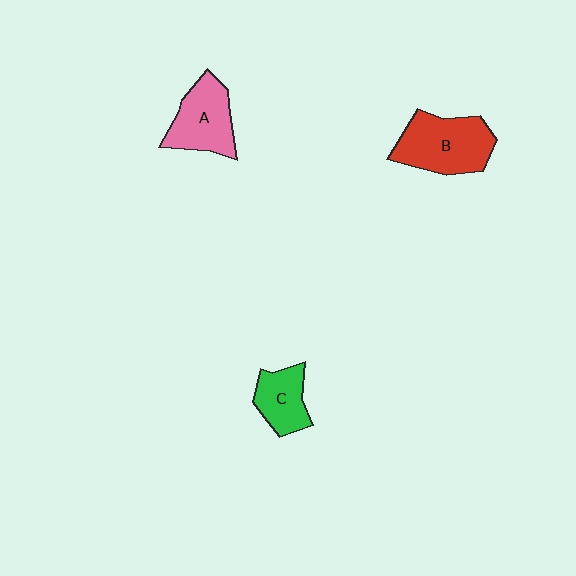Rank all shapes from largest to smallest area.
From largest to smallest: B (red), A (pink), C (green).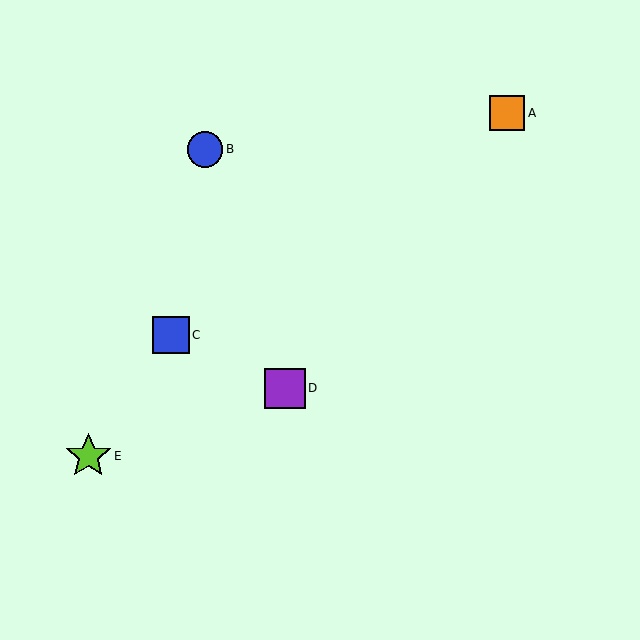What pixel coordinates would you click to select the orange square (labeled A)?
Click at (507, 113) to select the orange square A.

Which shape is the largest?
The lime star (labeled E) is the largest.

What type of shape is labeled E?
Shape E is a lime star.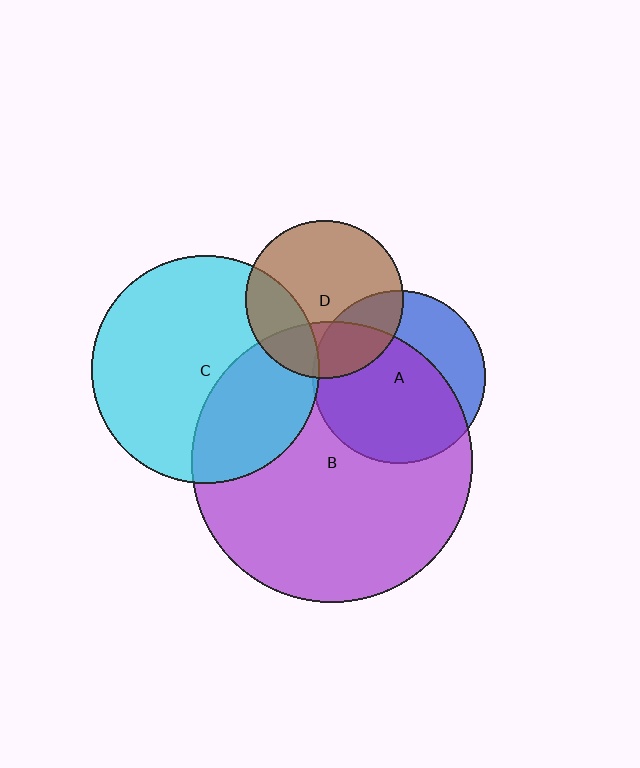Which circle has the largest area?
Circle B (purple).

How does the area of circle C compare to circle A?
Approximately 1.7 times.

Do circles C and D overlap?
Yes.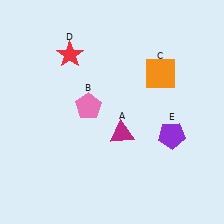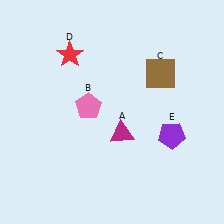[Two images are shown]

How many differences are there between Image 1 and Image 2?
There is 1 difference between the two images.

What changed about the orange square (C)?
In Image 1, C is orange. In Image 2, it changed to brown.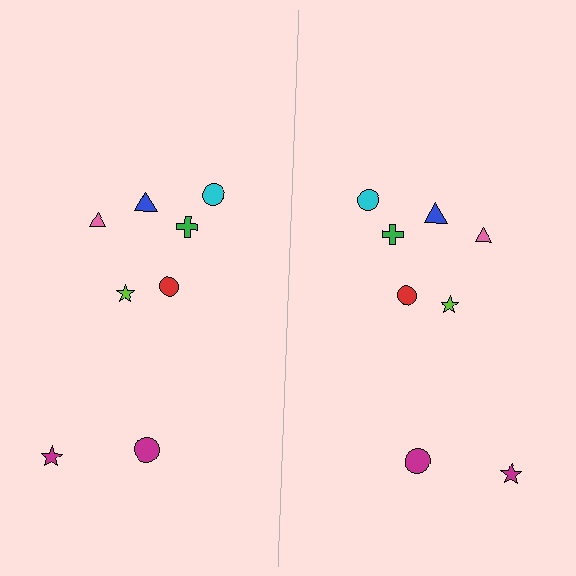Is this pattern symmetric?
Yes, this pattern has bilateral (reflection) symmetry.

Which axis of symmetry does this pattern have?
The pattern has a vertical axis of symmetry running through the center of the image.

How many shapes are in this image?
There are 16 shapes in this image.